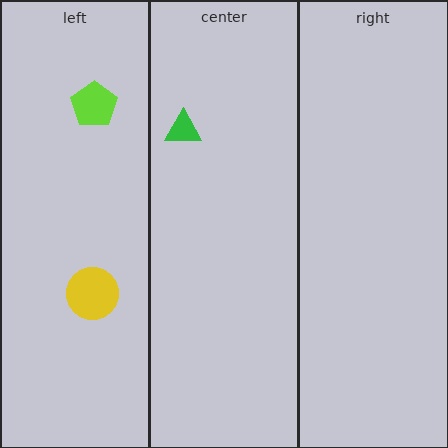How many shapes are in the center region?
1.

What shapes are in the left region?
The lime pentagon, the yellow circle.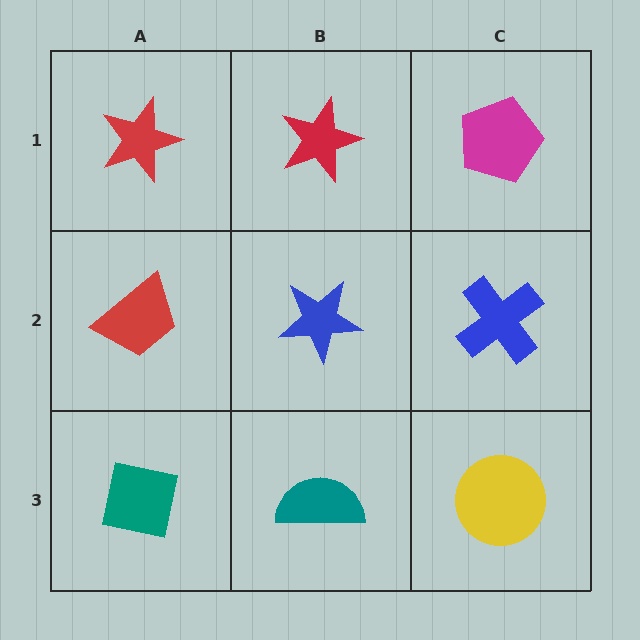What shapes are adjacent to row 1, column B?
A blue star (row 2, column B), a red star (row 1, column A), a magenta pentagon (row 1, column C).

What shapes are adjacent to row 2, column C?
A magenta pentagon (row 1, column C), a yellow circle (row 3, column C), a blue star (row 2, column B).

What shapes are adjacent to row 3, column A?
A red trapezoid (row 2, column A), a teal semicircle (row 3, column B).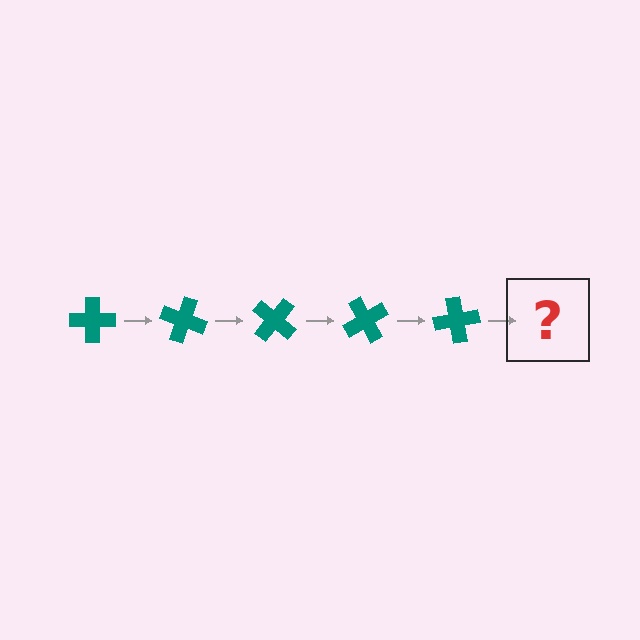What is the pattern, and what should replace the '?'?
The pattern is that the cross rotates 20 degrees each step. The '?' should be a teal cross rotated 100 degrees.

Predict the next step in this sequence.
The next step is a teal cross rotated 100 degrees.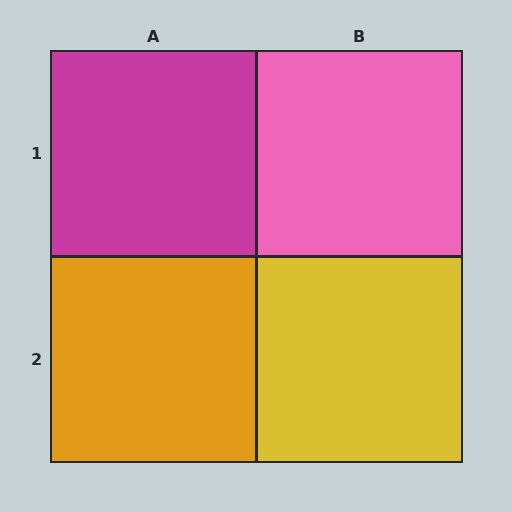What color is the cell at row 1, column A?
Magenta.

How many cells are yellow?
1 cell is yellow.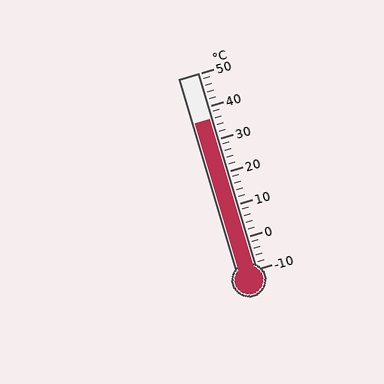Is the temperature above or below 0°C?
The temperature is above 0°C.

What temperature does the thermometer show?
The thermometer shows approximately 36°C.